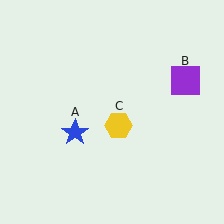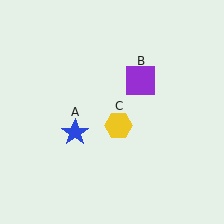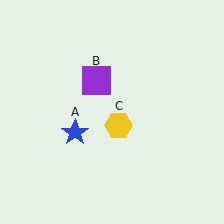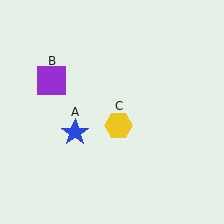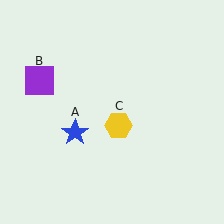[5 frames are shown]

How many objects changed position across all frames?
1 object changed position: purple square (object B).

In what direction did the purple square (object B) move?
The purple square (object B) moved left.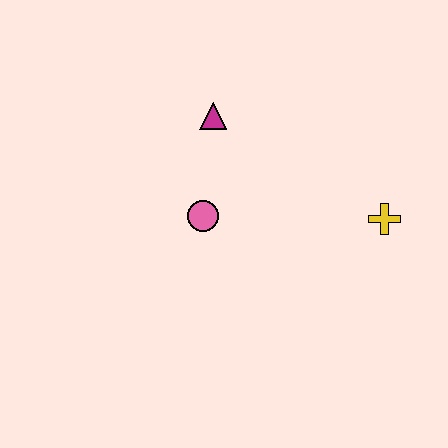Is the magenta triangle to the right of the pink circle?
Yes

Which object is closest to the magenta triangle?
The pink circle is closest to the magenta triangle.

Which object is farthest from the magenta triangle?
The yellow cross is farthest from the magenta triangle.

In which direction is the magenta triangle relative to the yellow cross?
The magenta triangle is to the left of the yellow cross.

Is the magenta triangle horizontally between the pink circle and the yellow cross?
Yes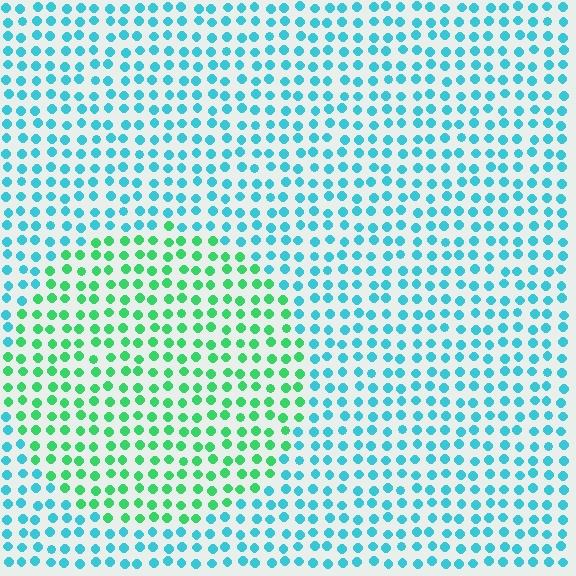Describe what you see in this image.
The image is filled with small cyan elements in a uniform arrangement. A circle-shaped region is visible where the elements are tinted to a slightly different hue, forming a subtle color boundary.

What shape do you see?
I see a circle.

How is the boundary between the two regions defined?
The boundary is defined purely by a slight shift in hue (about 48 degrees). Spacing, size, and orientation are identical on both sides.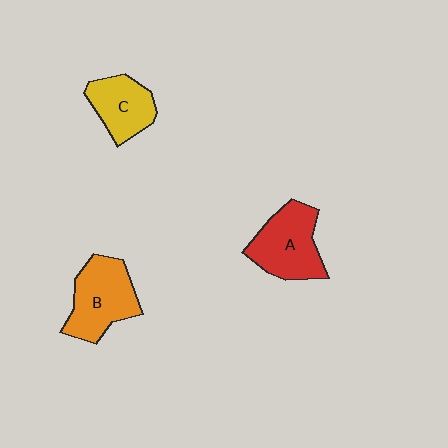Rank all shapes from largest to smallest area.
From largest to smallest: B (orange), A (red), C (yellow).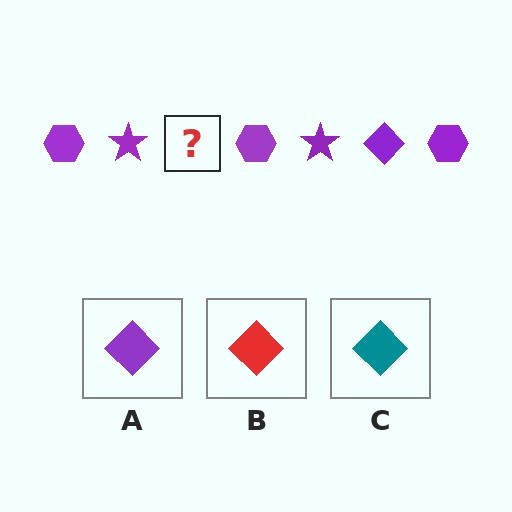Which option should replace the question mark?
Option A.